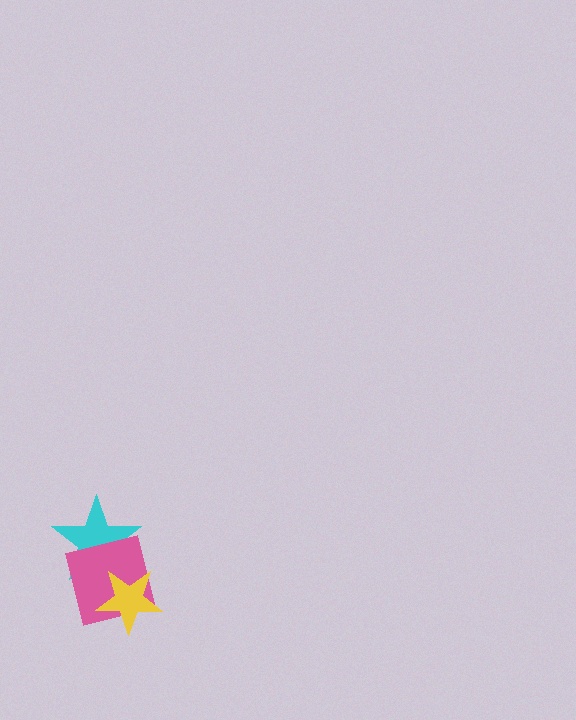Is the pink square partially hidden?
Yes, it is partially covered by another shape.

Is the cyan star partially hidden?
Yes, it is partially covered by another shape.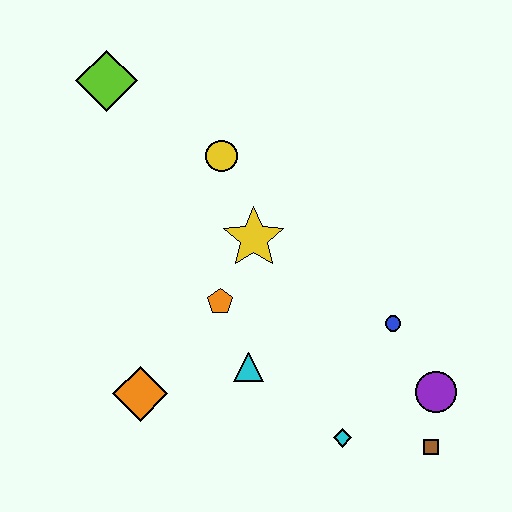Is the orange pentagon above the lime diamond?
No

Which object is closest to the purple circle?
The brown square is closest to the purple circle.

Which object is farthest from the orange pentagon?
The brown square is farthest from the orange pentagon.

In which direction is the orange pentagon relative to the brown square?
The orange pentagon is to the left of the brown square.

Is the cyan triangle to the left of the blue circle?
Yes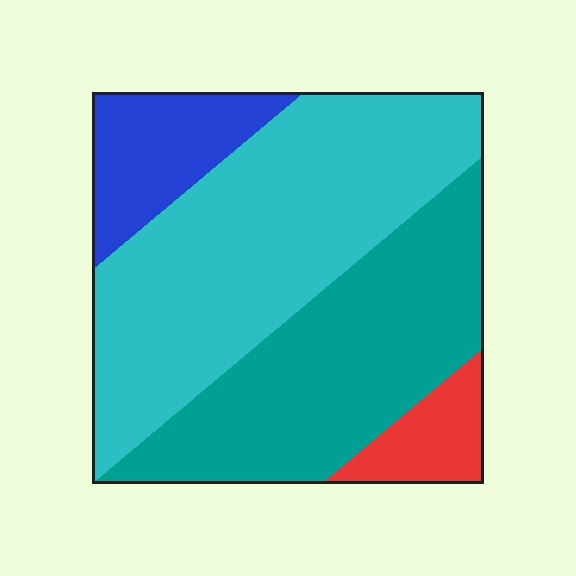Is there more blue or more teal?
Teal.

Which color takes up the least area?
Red, at roughly 5%.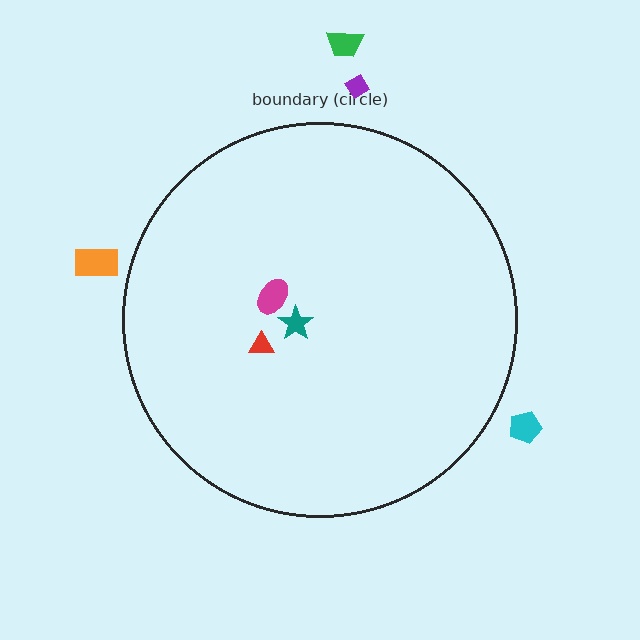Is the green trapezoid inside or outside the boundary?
Outside.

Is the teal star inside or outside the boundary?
Inside.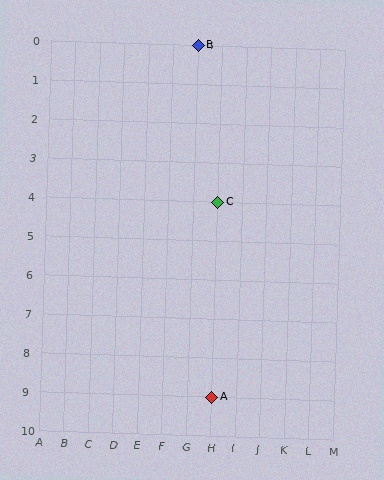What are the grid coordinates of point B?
Point B is at grid coordinates (G, 0).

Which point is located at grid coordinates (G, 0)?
Point B is at (G, 0).